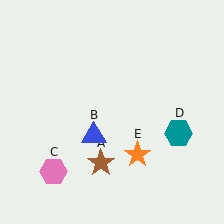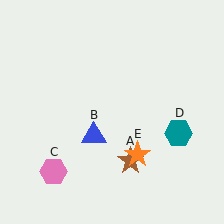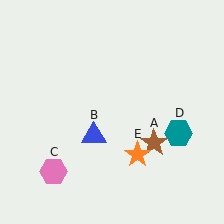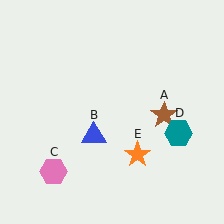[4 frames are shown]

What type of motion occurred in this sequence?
The brown star (object A) rotated counterclockwise around the center of the scene.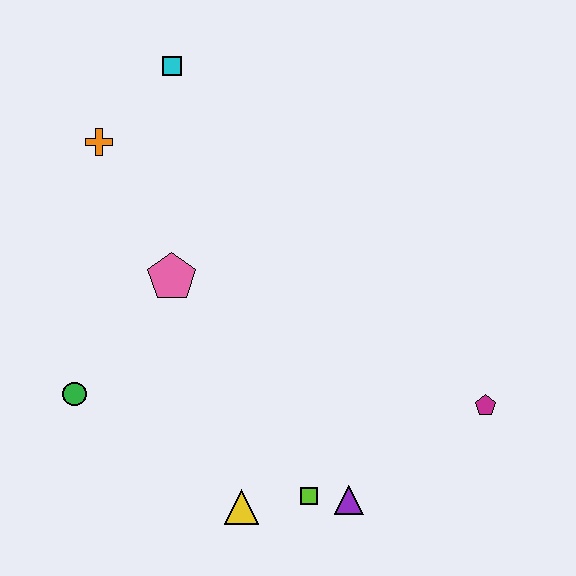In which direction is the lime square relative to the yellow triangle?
The lime square is to the right of the yellow triangle.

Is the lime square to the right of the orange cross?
Yes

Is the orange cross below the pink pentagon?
No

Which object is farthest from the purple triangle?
The cyan square is farthest from the purple triangle.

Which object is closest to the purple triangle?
The lime square is closest to the purple triangle.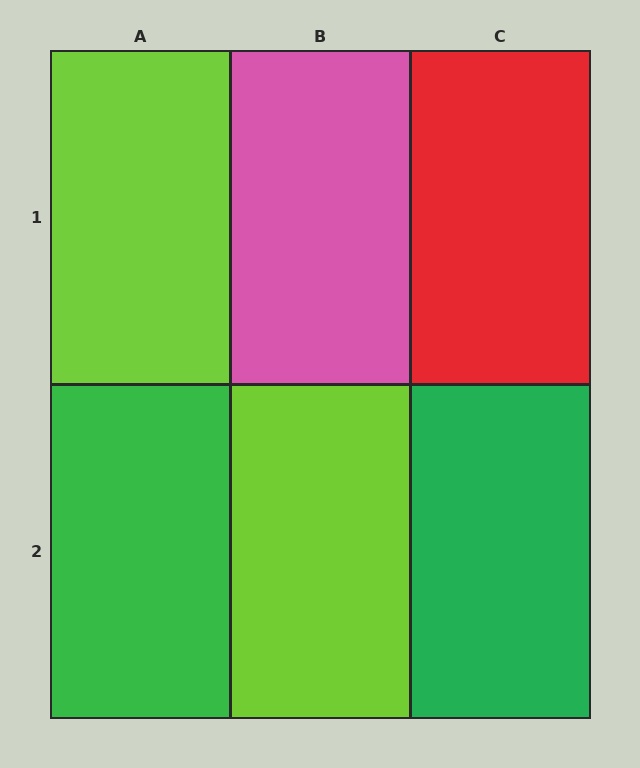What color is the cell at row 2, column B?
Lime.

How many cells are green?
2 cells are green.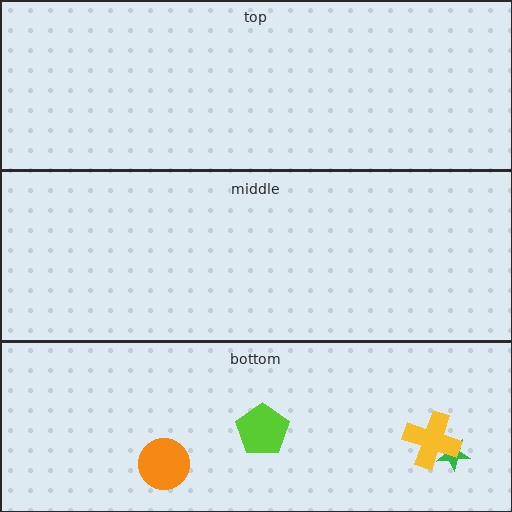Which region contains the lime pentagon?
The bottom region.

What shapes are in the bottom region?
The orange circle, the green star, the lime pentagon, the yellow cross.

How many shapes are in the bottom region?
4.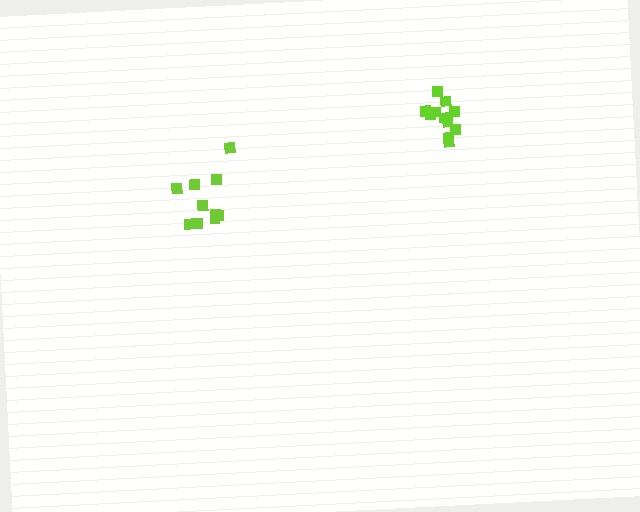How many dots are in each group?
Group 1: 10 dots, Group 2: 11 dots (21 total).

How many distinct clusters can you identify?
There are 2 distinct clusters.